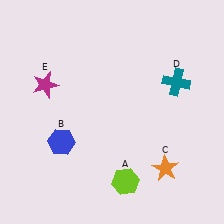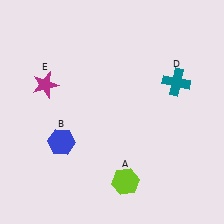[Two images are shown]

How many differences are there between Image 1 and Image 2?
There is 1 difference between the two images.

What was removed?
The orange star (C) was removed in Image 2.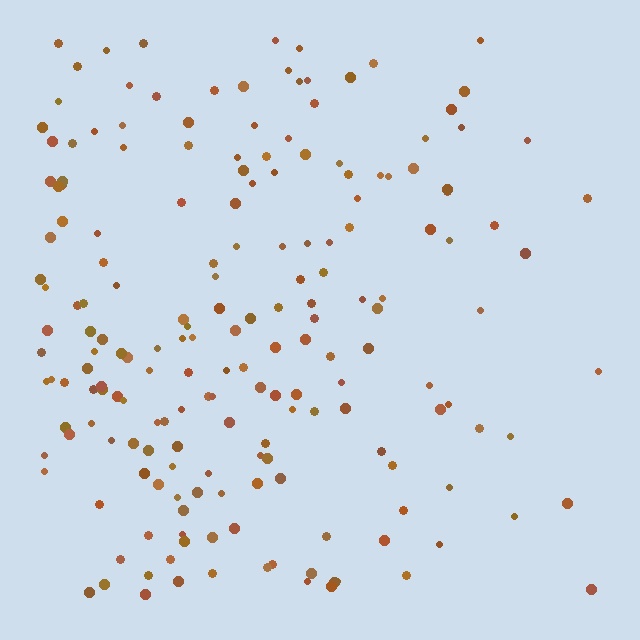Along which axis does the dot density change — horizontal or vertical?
Horizontal.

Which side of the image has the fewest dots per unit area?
The right.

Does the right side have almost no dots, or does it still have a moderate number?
Still a moderate number, just noticeably fewer than the left.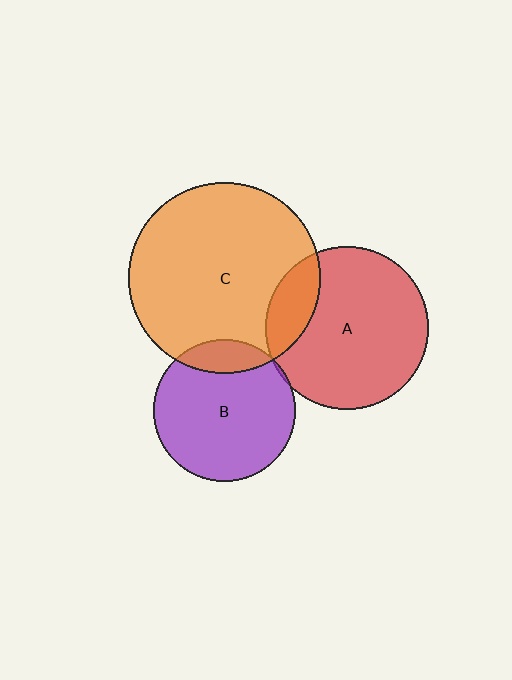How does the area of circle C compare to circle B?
Approximately 1.8 times.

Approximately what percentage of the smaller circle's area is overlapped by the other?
Approximately 5%.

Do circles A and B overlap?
Yes.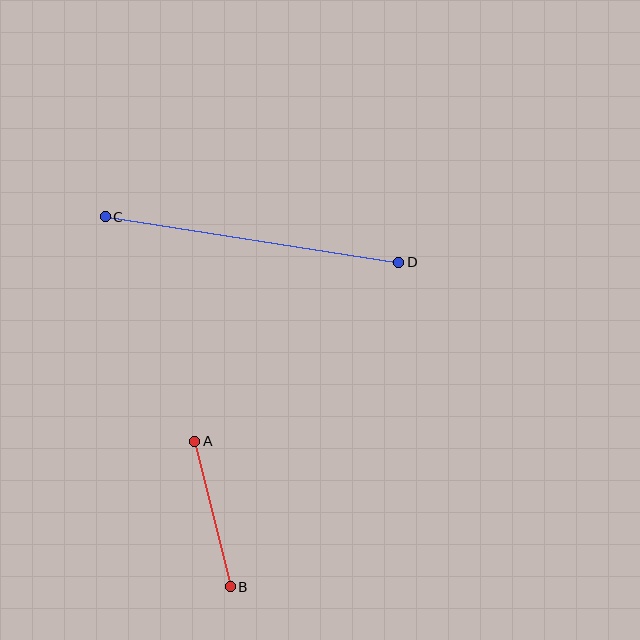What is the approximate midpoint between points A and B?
The midpoint is at approximately (212, 514) pixels.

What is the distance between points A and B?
The distance is approximately 150 pixels.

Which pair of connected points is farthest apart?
Points C and D are farthest apart.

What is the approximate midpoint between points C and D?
The midpoint is at approximately (252, 239) pixels.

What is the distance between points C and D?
The distance is approximately 297 pixels.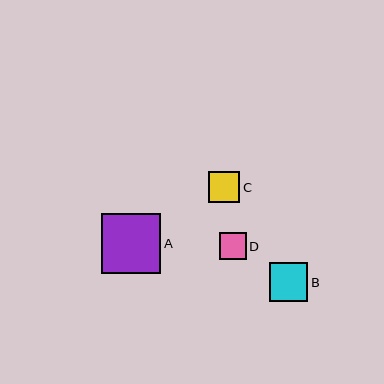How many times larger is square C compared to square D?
Square C is approximately 1.2 times the size of square D.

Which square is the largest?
Square A is the largest with a size of approximately 59 pixels.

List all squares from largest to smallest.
From largest to smallest: A, B, C, D.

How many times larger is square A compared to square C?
Square A is approximately 1.9 times the size of square C.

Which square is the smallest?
Square D is the smallest with a size of approximately 27 pixels.